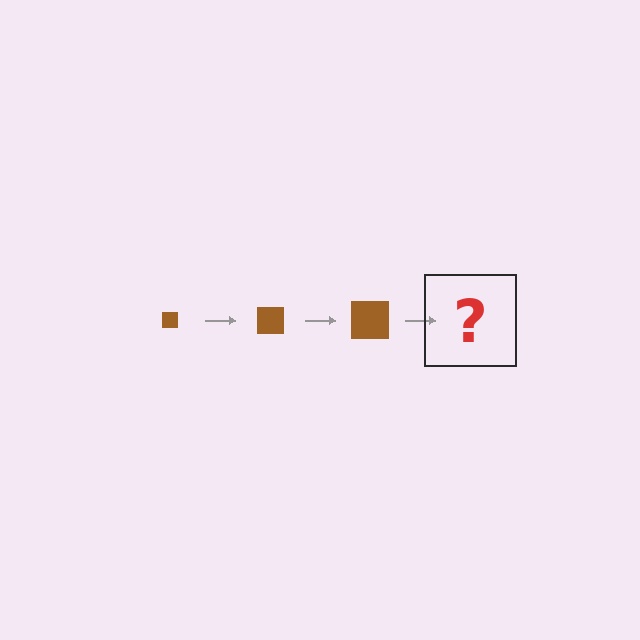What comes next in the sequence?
The next element should be a brown square, larger than the previous one.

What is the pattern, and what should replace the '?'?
The pattern is that the square gets progressively larger each step. The '?' should be a brown square, larger than the previous one.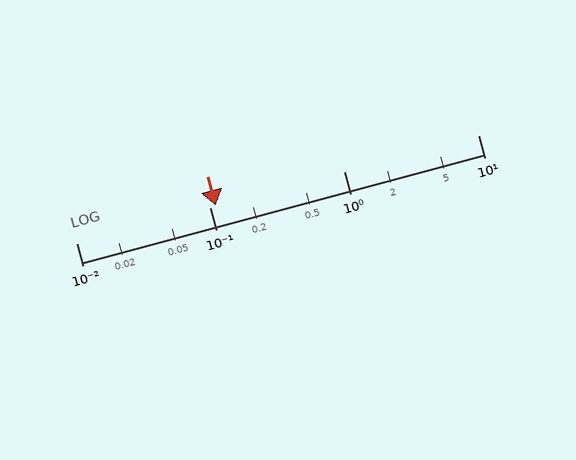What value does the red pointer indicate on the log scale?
The pointer indicates approximately 0.11.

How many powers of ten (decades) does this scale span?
The scale spans 3 decades, from 0.01 to 10.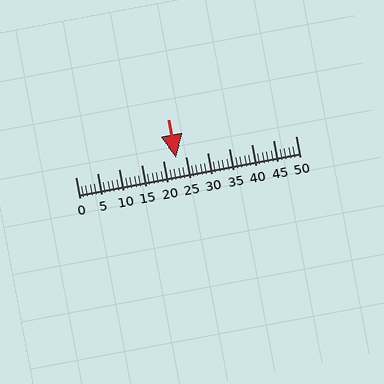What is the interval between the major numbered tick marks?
The major tick marks are spaced 5 units apart.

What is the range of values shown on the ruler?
The ruler shows values from 0 to 50.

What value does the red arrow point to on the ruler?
The red arrow points to approximately 23.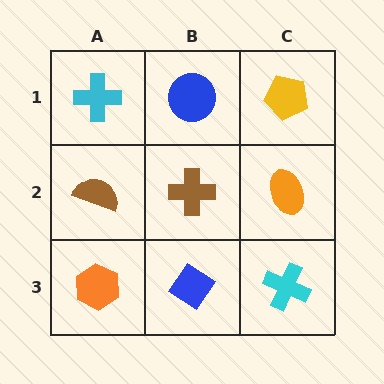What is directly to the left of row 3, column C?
A blue diamond.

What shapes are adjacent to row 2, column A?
A cyan cross (row 1, column A), an orange hexagon (row 3, column A), a brown cross (row 2, column B).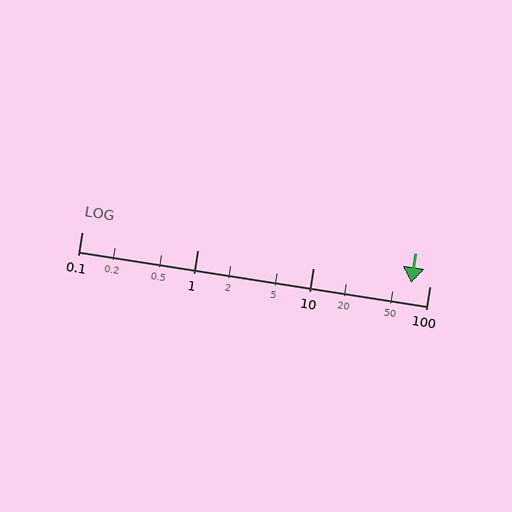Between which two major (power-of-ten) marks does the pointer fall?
The pointer is between 10 and 100.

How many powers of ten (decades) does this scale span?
The scale spans 3 decades, from 0.1 to 100.